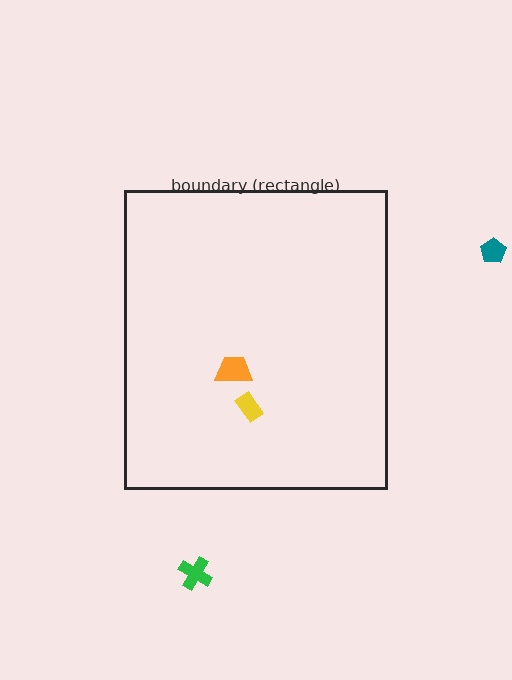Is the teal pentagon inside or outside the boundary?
Outside.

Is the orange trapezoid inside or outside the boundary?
Inside.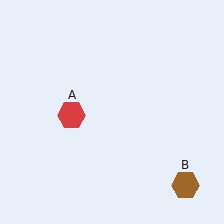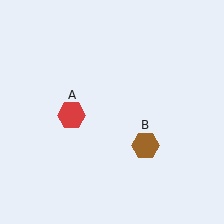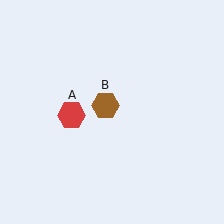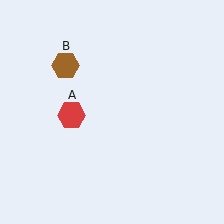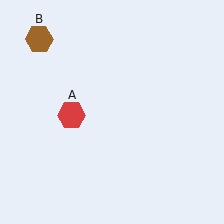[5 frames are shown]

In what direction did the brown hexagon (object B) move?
The brown hexagon (object B) moved up and to the left.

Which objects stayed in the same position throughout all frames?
Red hexagon (object A) remained stationary.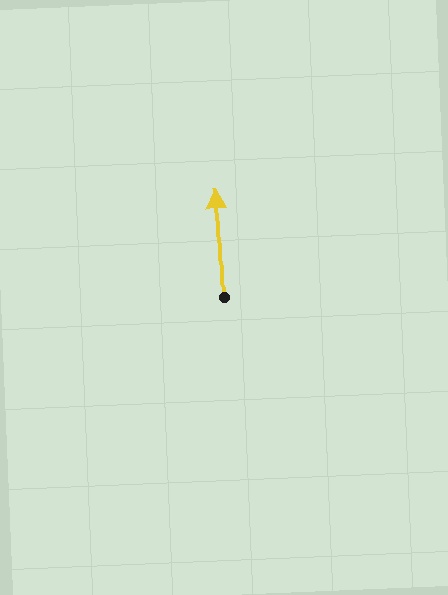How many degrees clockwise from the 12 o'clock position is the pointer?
Approximately 357 degrees.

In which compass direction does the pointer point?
North.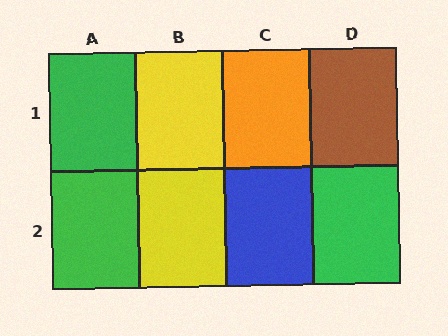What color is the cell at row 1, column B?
Yellow.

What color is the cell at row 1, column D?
Brown.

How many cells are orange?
1 cell is orange.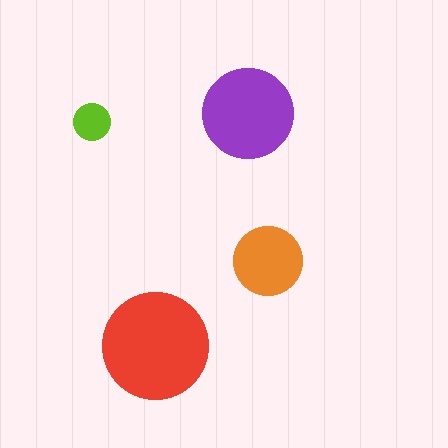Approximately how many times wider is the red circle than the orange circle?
About 1.5 times wider.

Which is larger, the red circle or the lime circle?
The red one.